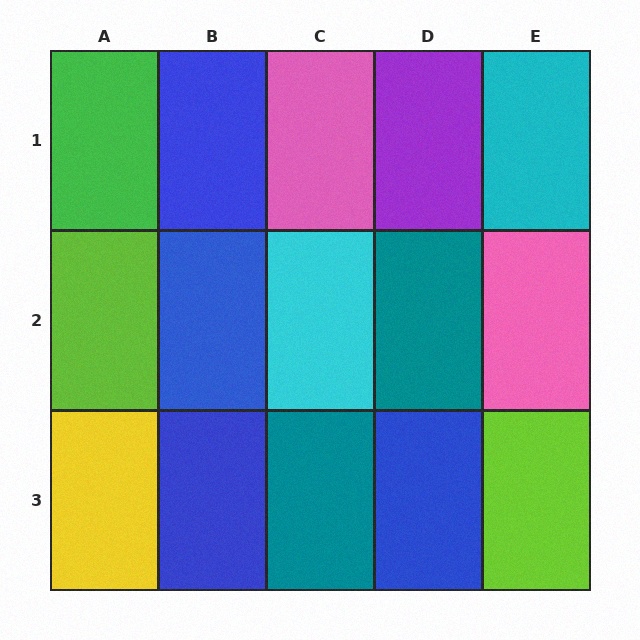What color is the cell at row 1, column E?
Cyan.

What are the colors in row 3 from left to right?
Yellow, blue, teal, blue, lime.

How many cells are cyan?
2 cells are cyan.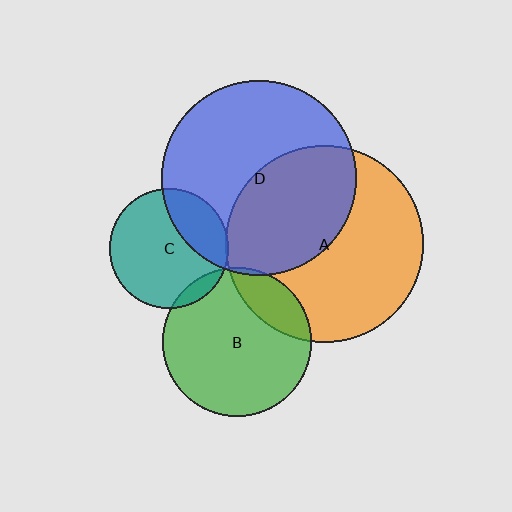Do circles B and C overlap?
Yes.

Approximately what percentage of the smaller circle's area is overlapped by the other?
Approximately 5%.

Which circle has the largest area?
Circle A (orange).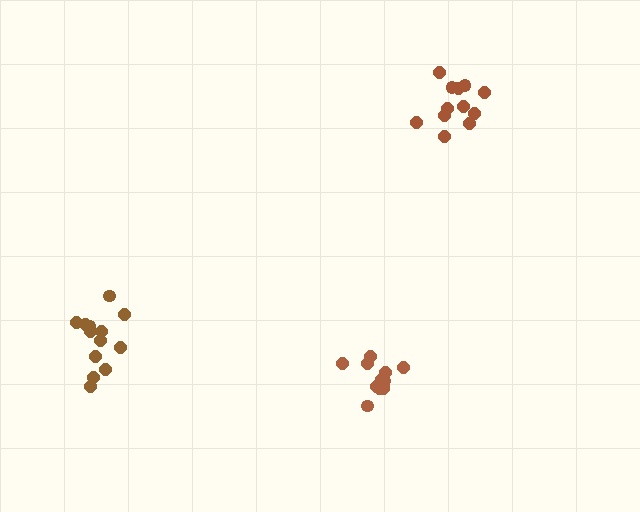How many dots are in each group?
Group 1: 13 dots, Group 2: 12 dots, Group 3: 12 dots (37 total).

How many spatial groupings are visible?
There are 3 spatial groupings.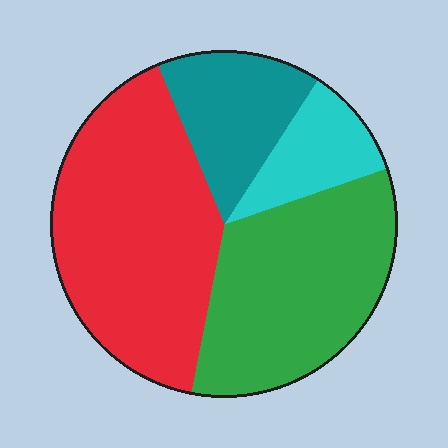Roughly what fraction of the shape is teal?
Teal covers around 15% of the shape.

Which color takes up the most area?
Red, at roughly 40%.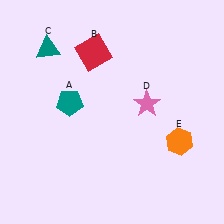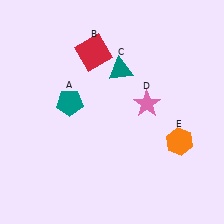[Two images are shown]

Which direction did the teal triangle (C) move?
The teal triangle (C) moved right.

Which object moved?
The teal triangle (C) moved right.